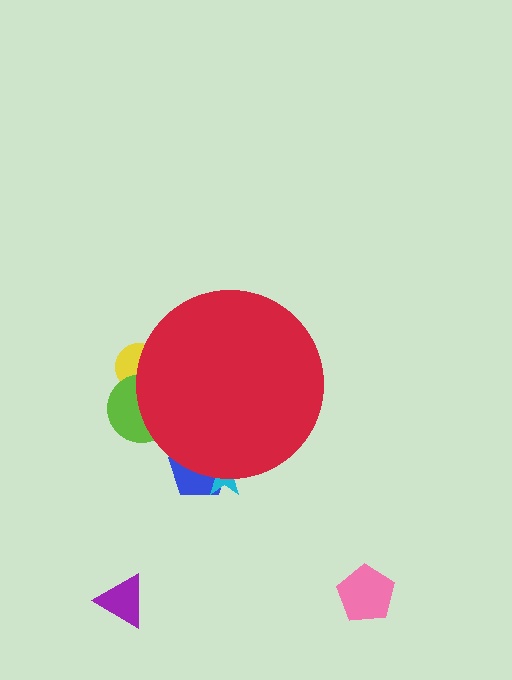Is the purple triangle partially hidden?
No, the purple triangle is fully visible.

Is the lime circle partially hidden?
Yes, the lime circle is partially hidden behind the red circle.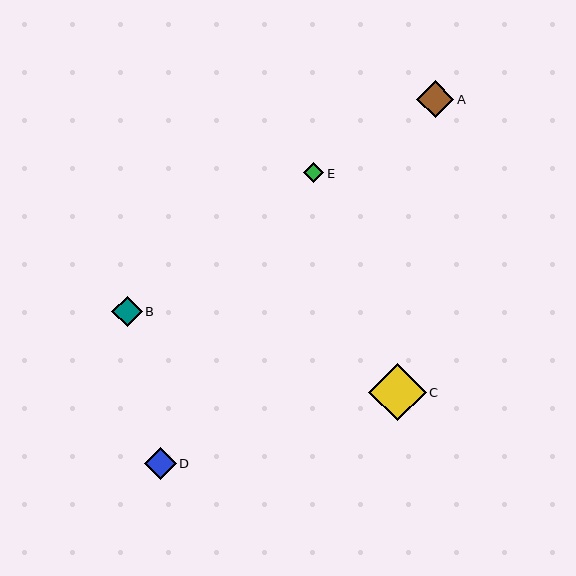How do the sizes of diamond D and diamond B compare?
Diamond D and diamond B are approximately the same size.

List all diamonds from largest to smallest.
From largest to smallest: C, A, D, B, E.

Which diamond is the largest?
Diamond C is the largest with a size of approximately 58 pixels.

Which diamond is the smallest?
Diamond E is the smallest with a size of approximately 20 pixels.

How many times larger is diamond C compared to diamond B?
Diamond C is approximately 1.9 times the size of diamond B.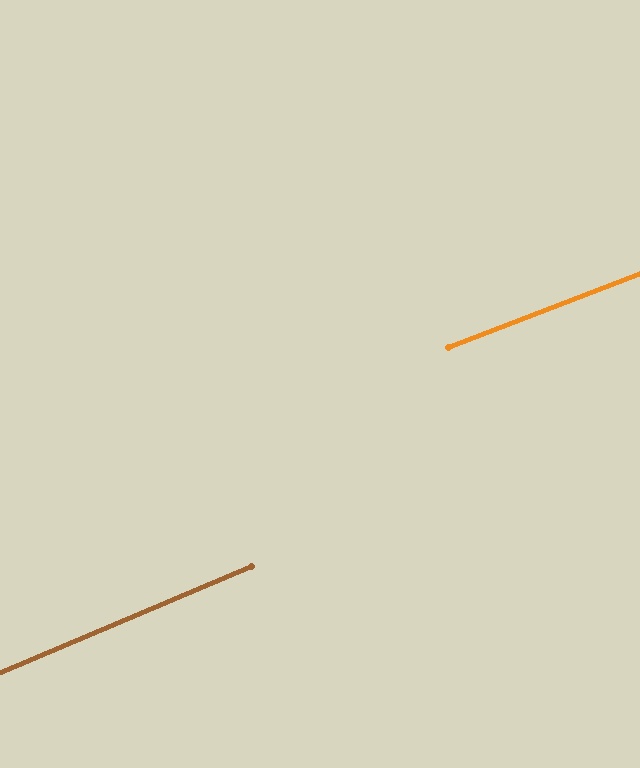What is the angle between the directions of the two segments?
Approximately 2 degrees.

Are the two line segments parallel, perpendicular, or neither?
Parallel — their directions differ by only 1.8°.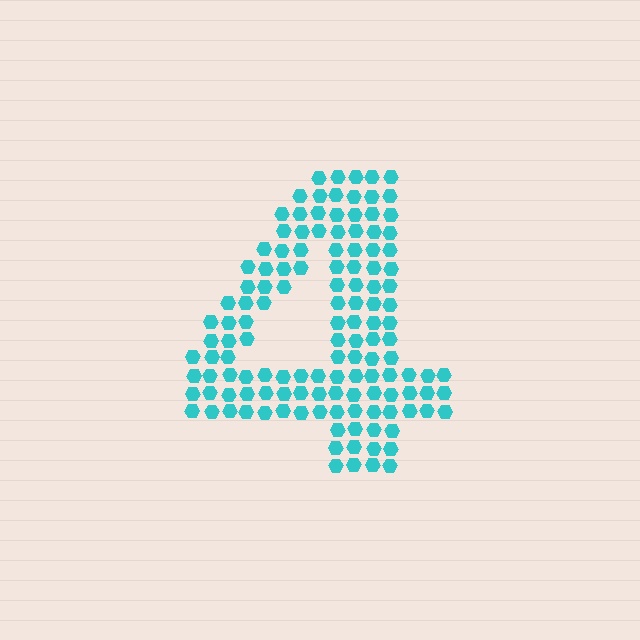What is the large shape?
The large shape is the digit 4.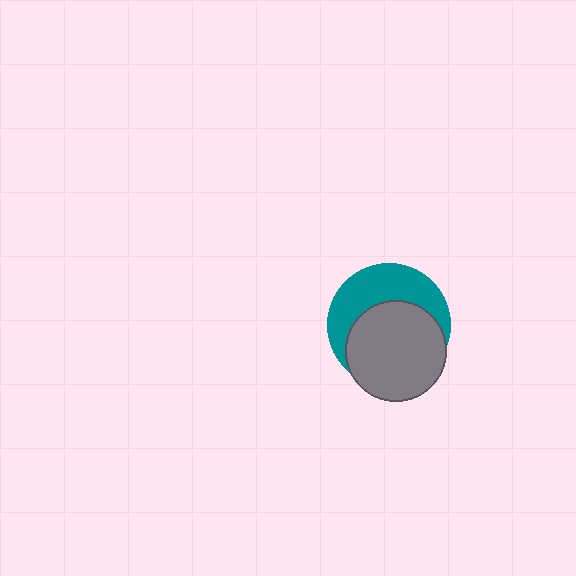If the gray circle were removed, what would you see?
You would see the complete teal circle.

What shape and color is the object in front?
The object in front is a gray circle.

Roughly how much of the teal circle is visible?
A small part of it is visible (roughly 43%).